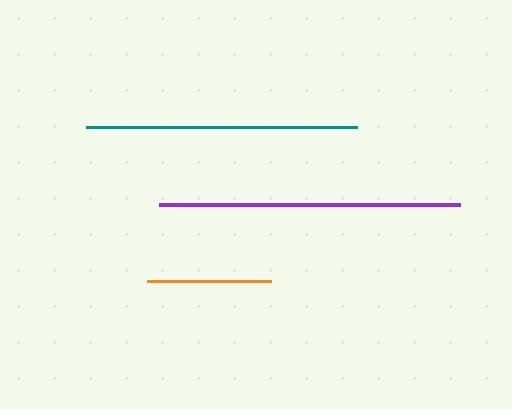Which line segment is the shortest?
The orange line is the shortest at approximately 125 pixels.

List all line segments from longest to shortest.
From longest to shortest: purple, teal, orange.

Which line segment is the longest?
The purple line is the longest at approximately 300 pixels.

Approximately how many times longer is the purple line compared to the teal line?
The purple line is approximately 1.1 times the length of the teal line.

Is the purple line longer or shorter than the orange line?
The purple line is longer than the orange line.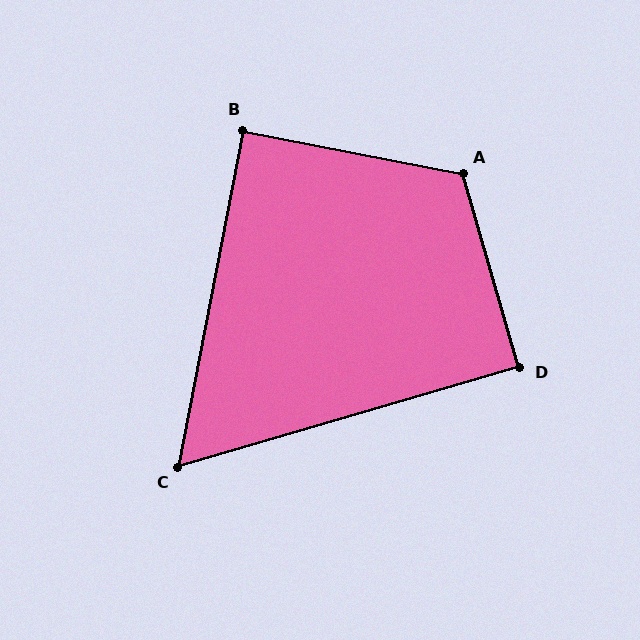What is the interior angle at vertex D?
Approximately 90 degrees (approximately right).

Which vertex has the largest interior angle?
A, at approximately 117 degrees.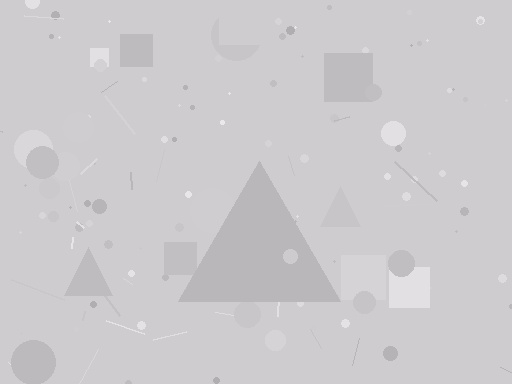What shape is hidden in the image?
A triangle is hidden in the image.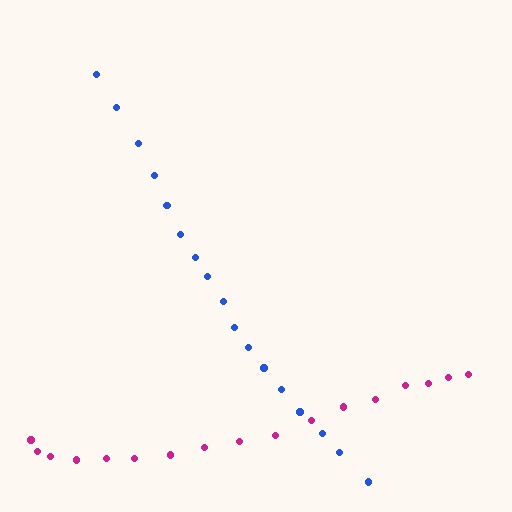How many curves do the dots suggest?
There are 2 distinct paths.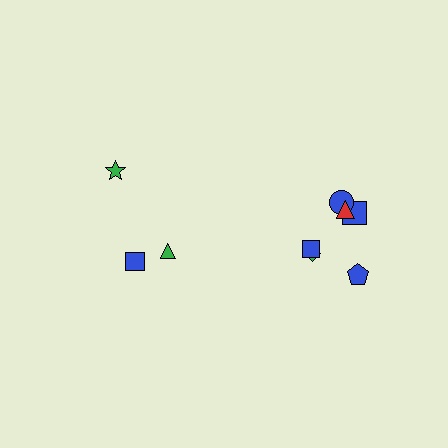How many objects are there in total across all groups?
There are 9 objects.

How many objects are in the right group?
There are 6 objects.